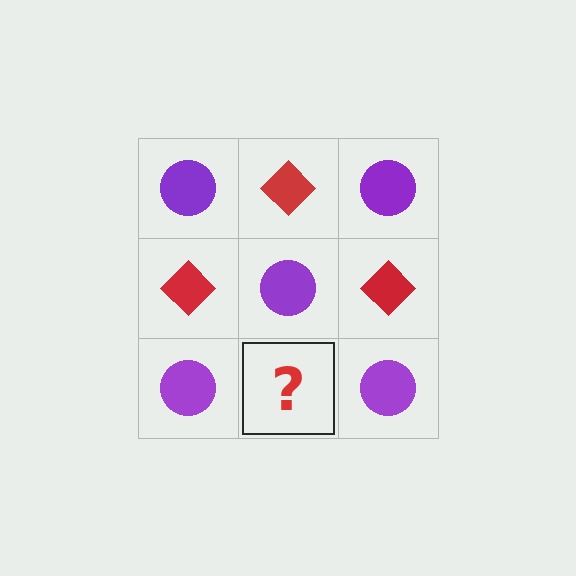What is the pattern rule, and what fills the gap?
The rule is that it alternates purple circle and red diamond in a checkerboard pattern. The gap should be filled with a red diamond.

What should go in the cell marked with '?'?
The missing cell should contain a red diamond.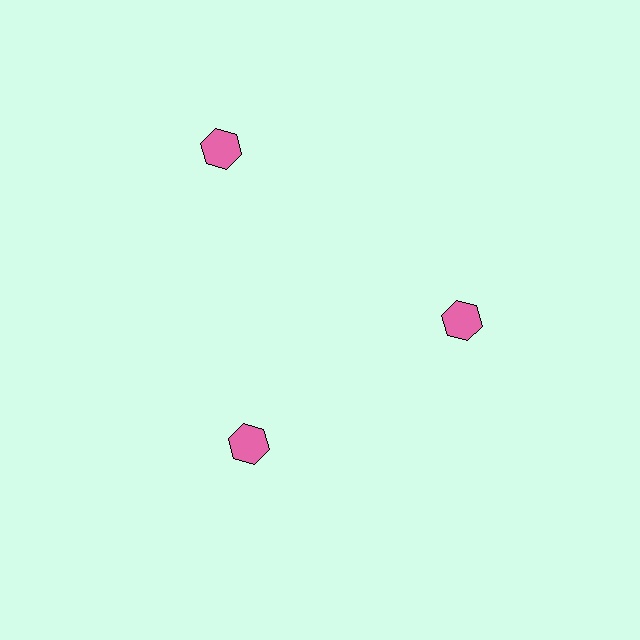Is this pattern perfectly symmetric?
No. The 3 pink hexagons are arranged in a ring, but one element near the 11 o'clock position is pushed outward from the center, breaking the 3-fold rotational symmetry.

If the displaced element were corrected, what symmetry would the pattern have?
It would have 3-fold rotational symmetry — the pattern would map onto itself every 120 degrees.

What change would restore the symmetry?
The symmetry would be restored by moving it inward, back onto the ring so that all 3 hexagons sit at equal angles and equal distance from the center.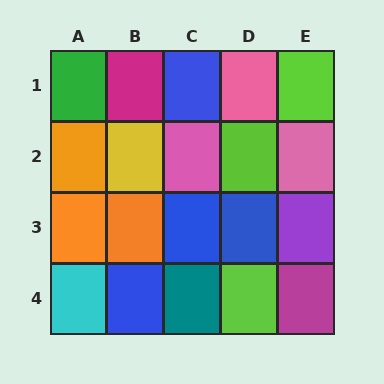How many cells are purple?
1 cell is purple.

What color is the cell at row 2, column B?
Yellow.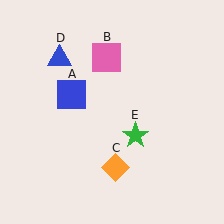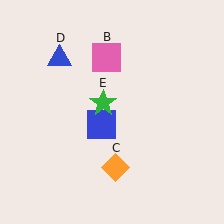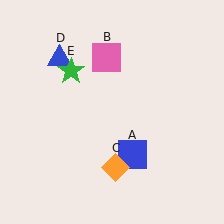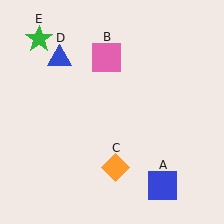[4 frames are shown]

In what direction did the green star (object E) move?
The green star (object E) moved up and to the left.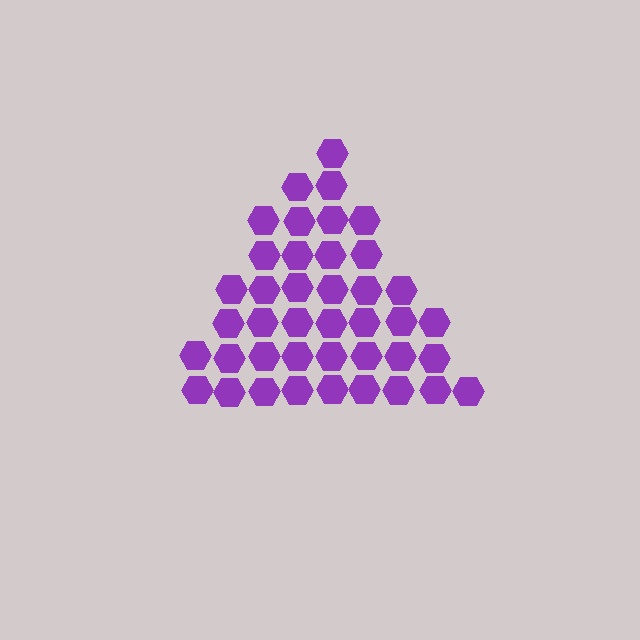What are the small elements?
The small elements are hexagons.